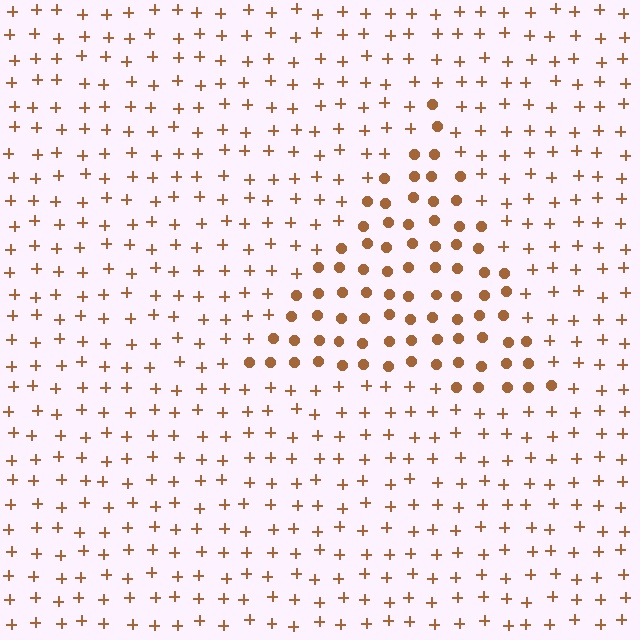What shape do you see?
I see a triangle.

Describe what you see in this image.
The image is filled with small brown elements arranged in a uniform grid. A triangle-shaped region contains circles, while the surrounding area contains plus signs. The boundary is defined purely by the change in element shape.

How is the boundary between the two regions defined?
The boundary is defined by a change in element shape: circles inside vs. plus signs outside. All elements share the same color and spacing.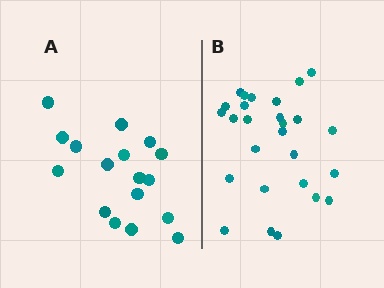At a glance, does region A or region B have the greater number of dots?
Region B (the right region) has more dots.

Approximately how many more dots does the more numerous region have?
Region B has roughly 10 or so more dots than region A.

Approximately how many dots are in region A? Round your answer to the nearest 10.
About 20 dots. (The exact count is 17, which rounds to 20.)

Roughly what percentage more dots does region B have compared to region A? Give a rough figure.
About 60% more.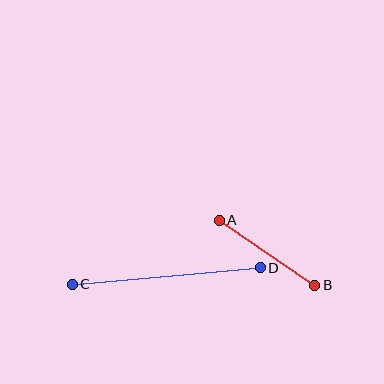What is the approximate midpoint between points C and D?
The midpoint is at approximately (166, 276) pixels.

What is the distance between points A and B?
The distance is approximately 116 pixels.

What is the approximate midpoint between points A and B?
The midpoint is at approximately (267, 253) pixels.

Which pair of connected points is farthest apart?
Points C and D are farthest apart.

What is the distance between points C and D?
The distance is approximately 189 pixels.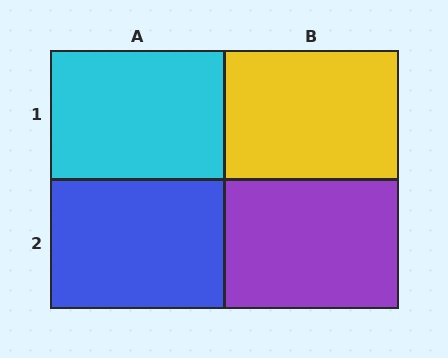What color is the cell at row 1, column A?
Cyan.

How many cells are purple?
1 cell is purple.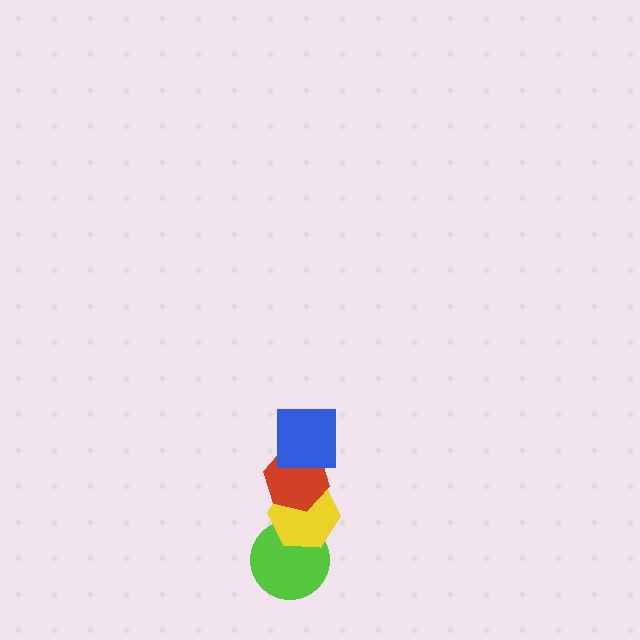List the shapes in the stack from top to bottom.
From top to bottom: the blue square, the red hexagon, the yellow hexagon, the lime circle.